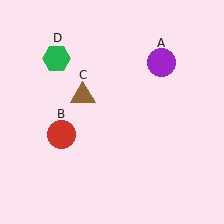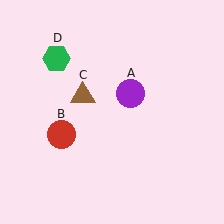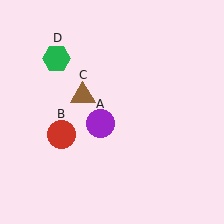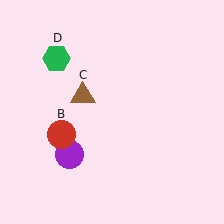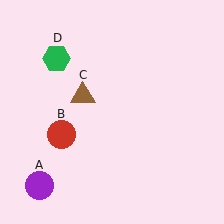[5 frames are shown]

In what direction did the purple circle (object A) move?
The purple circle (object A) moved down and to the left.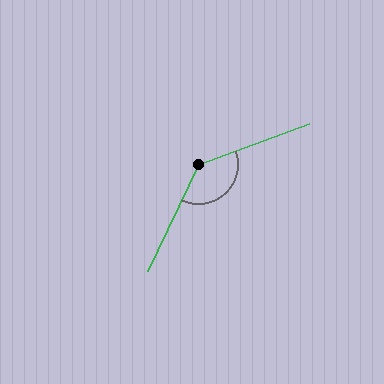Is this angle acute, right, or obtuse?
It is obtuse.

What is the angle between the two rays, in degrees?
Approximately 136 degrees.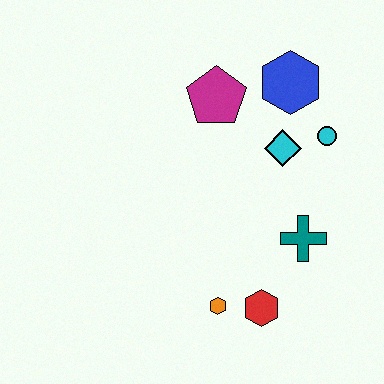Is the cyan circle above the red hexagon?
Yes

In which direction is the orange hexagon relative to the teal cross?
The orange hexagon is to the left of the teal cross.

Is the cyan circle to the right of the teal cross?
Yes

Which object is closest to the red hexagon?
The orange hexagon is closest to the red hexagon.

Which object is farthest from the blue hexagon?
The orange hexagon is farthest from the blue hexagon.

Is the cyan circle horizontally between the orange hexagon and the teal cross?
No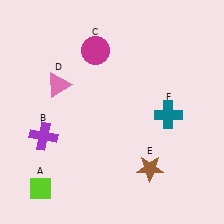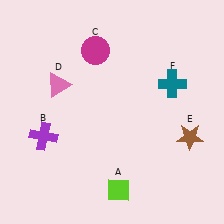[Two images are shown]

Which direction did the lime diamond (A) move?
The lime diamond (A) moved right.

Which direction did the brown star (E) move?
The brown star (E) moved right.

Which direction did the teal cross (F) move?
The teal cross (F) moved up.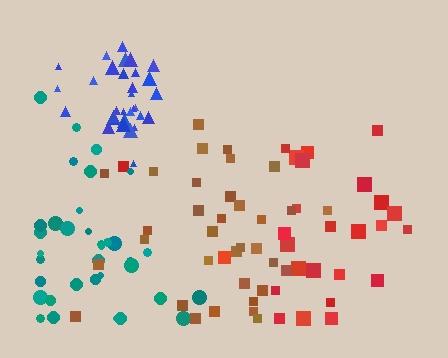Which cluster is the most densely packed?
Blue.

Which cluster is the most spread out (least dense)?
Red.